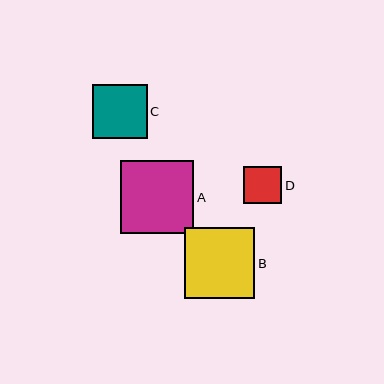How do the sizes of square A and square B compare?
Square A and square B are approximately the same size.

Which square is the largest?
Square A is the largest with a size of approximately 73 pixels.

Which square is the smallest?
Square D is the smallest with a size of approximately 38 pixels.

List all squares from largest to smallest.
From largest to smallest: A, B, C, D.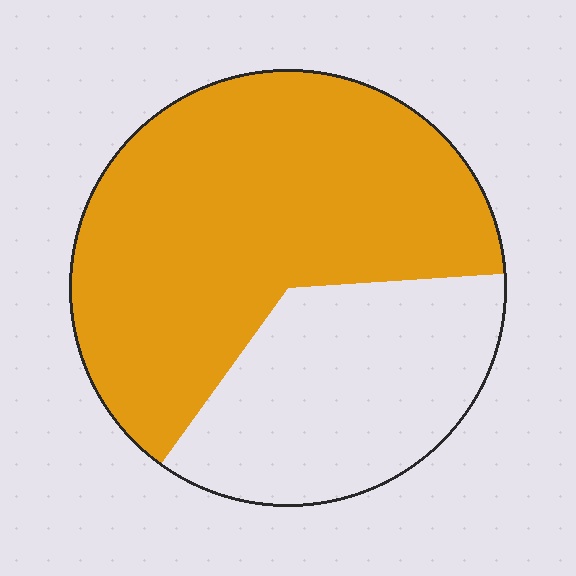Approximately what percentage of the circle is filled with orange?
Approximately 65%.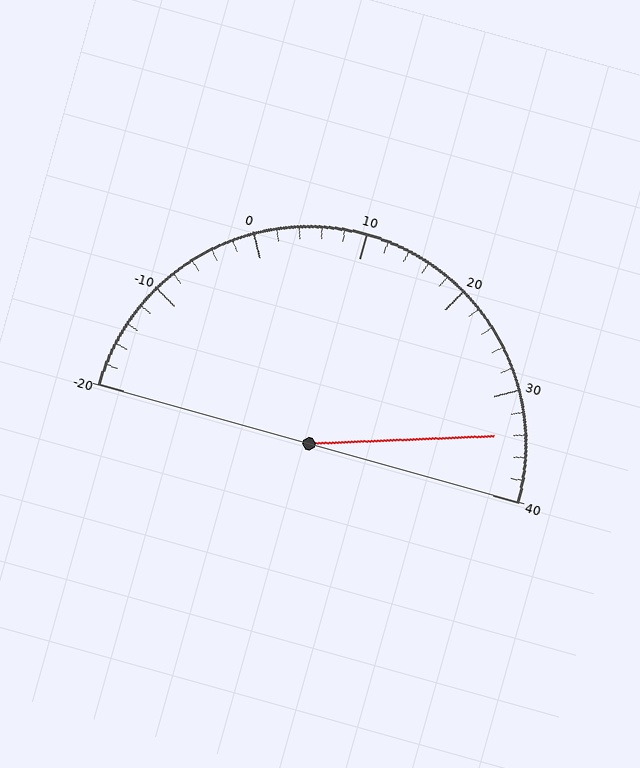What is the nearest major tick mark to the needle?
The nearest major tick mark is 30.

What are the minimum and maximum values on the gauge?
The gauge ranges from -20 to 40.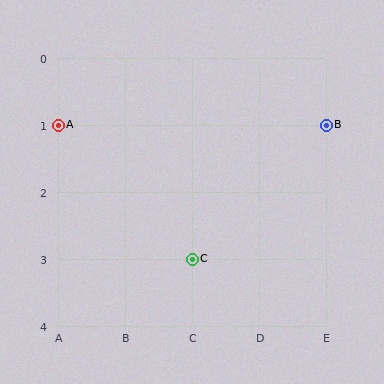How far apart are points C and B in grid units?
Points C and B are 2 columns and 2 rows apart (about 2.8 grid units diagonally).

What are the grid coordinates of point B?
Point B is at grid coordinates (E, 1).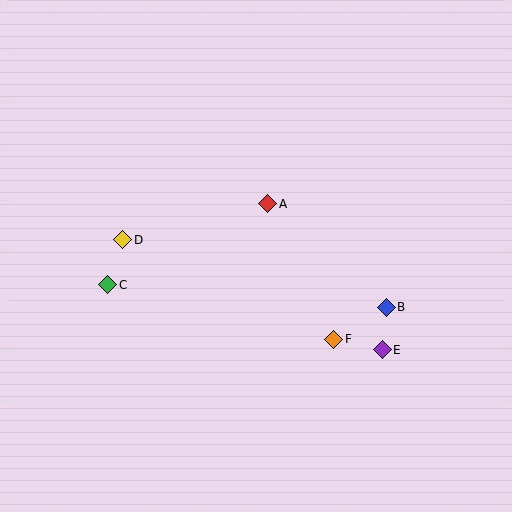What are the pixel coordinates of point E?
Point E is at (382, 350).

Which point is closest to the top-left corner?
Point D is closest to the top-left corner.